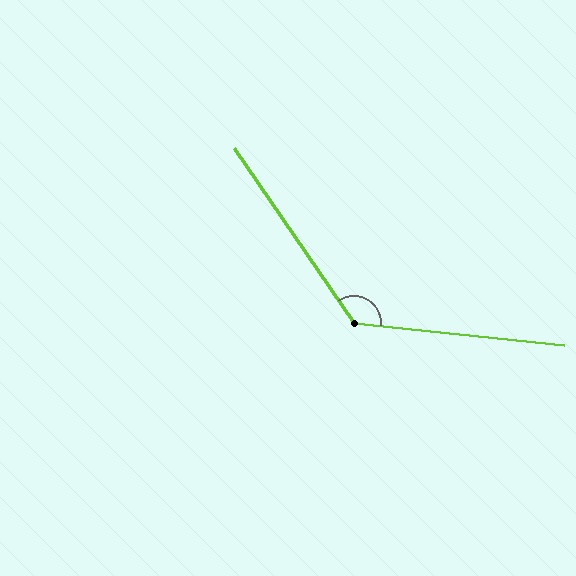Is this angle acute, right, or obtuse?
It is obtuse.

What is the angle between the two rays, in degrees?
Approximately 130 degrees.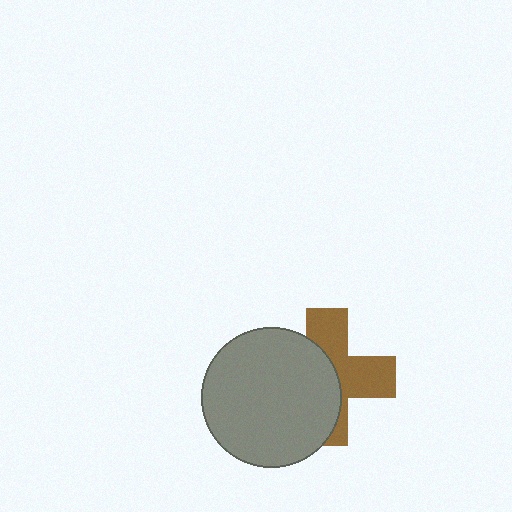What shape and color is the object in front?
The object in front is a gray circle.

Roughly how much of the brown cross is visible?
About half of it is visible (roughly 48%).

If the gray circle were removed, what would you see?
You would see the complete brown cross.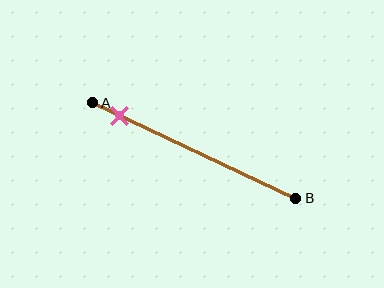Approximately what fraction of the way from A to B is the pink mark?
The pink mark is approximately 15% of the way from A to B.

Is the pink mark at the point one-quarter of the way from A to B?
No, the mark is at about 15% from A, not at the 25% one-quarter point.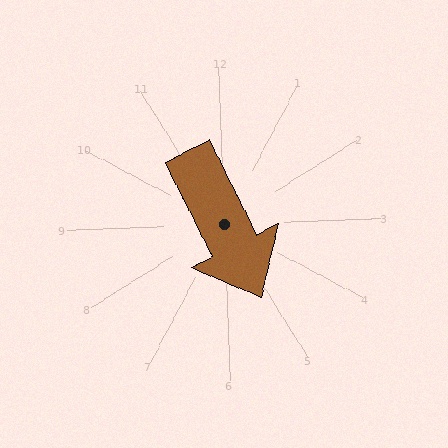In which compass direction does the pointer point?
Southeast.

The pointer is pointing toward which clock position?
Roughly 5 o'clock.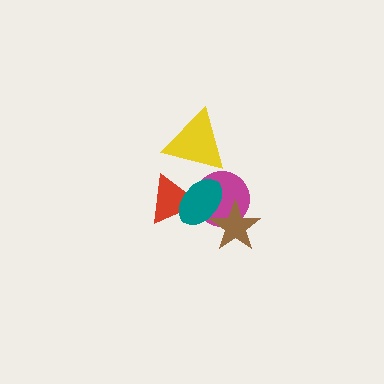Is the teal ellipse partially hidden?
Yes, it is partially covered by another shape.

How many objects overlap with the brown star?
2 objects overlap with the brown star.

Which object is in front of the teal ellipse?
The brown star is in front of the teal ellipse.